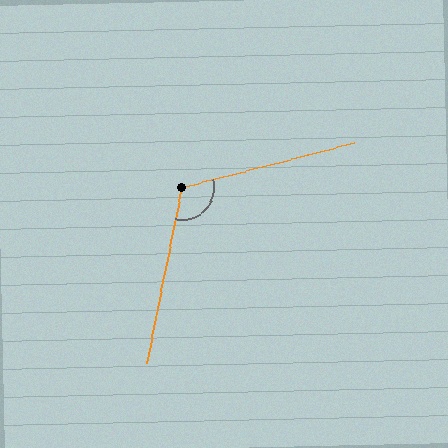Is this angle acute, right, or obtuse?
It is obtuse.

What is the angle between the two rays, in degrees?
Approximately 116 degrees.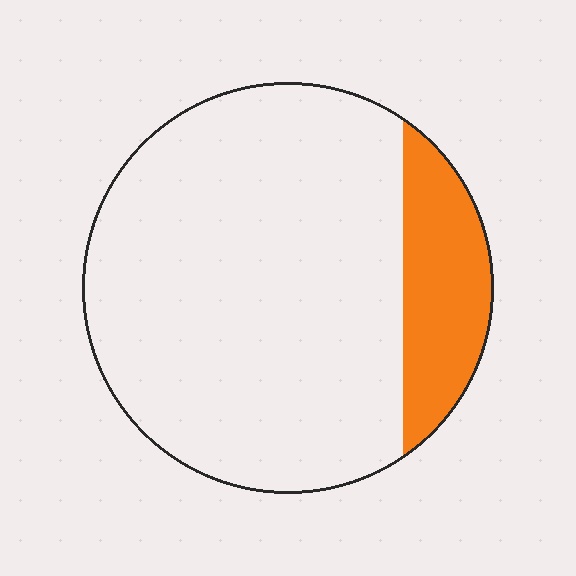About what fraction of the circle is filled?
About one sixth (1/6).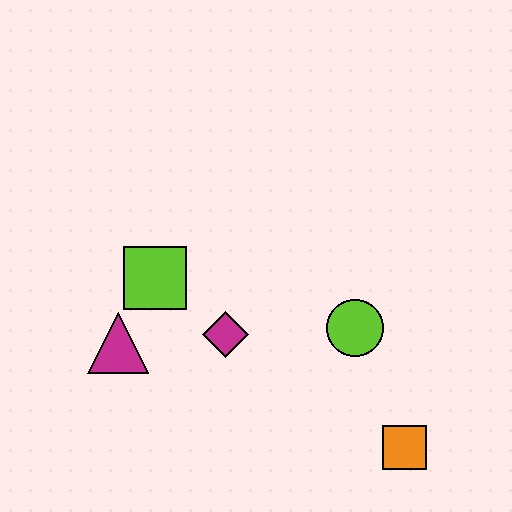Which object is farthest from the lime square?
The orange square is farthest from the lime square.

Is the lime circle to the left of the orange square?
Yes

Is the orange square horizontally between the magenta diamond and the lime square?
No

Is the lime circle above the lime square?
No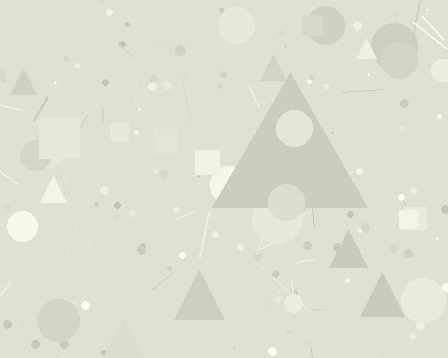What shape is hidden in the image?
A triangle is hidden in the image.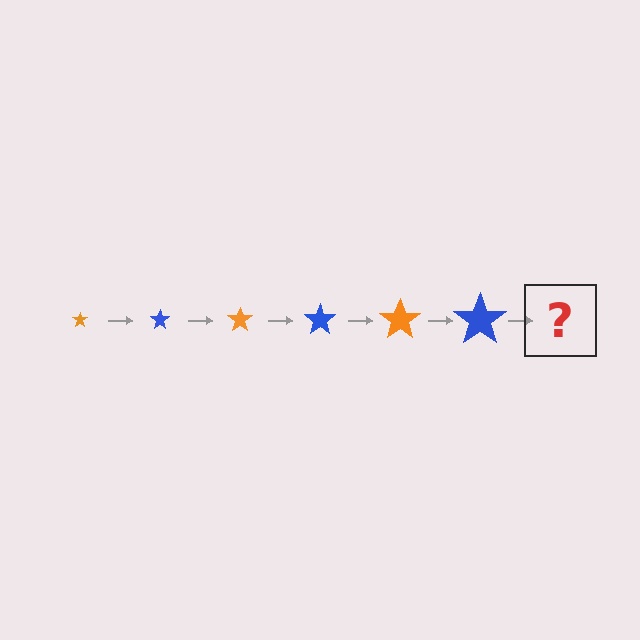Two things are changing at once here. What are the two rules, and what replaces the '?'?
The two rules are that the star grows larger each step and the color cycles through orange and blue. The '?' should be an orange star, larger than the previous one.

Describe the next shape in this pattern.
It should be an orange star, larger than the previous one.